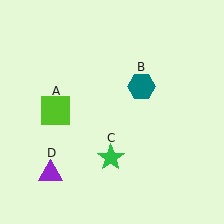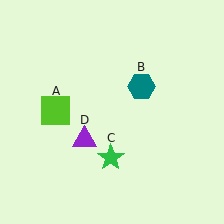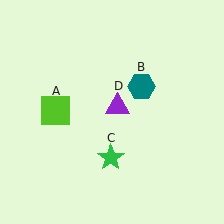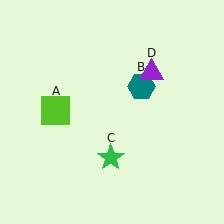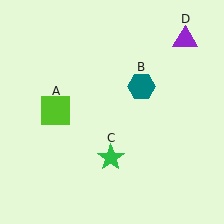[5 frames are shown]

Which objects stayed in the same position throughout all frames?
Lime square (object A) and teal hexagon (object B) and green star (object C) remained stationary.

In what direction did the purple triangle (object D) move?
The purple triangle (object D) moved up and to the right.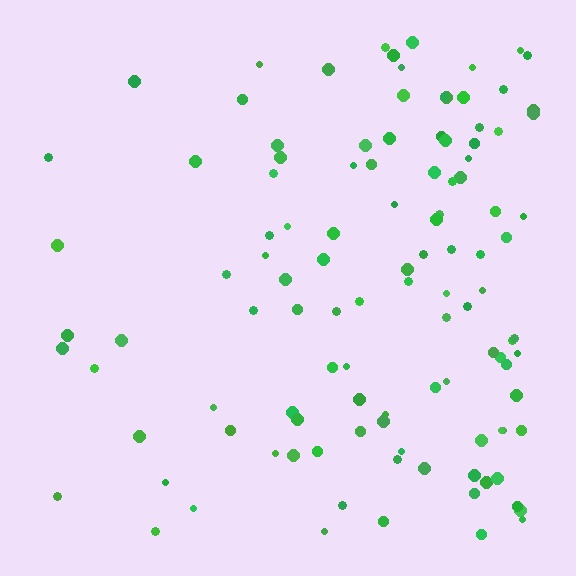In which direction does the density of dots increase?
From left to right, with the right side densest.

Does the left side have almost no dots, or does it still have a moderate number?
Still a moderate number, just noticeably fewer than the right.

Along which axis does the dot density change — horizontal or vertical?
Horizontal.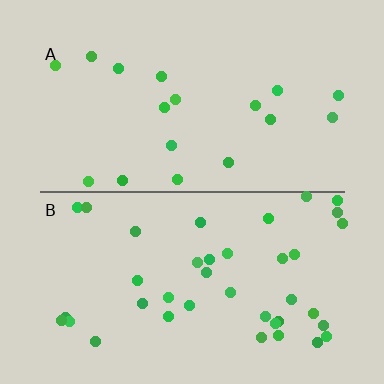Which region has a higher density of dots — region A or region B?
B (the bottom).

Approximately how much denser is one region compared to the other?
Approximately 2.2× — region B over region A.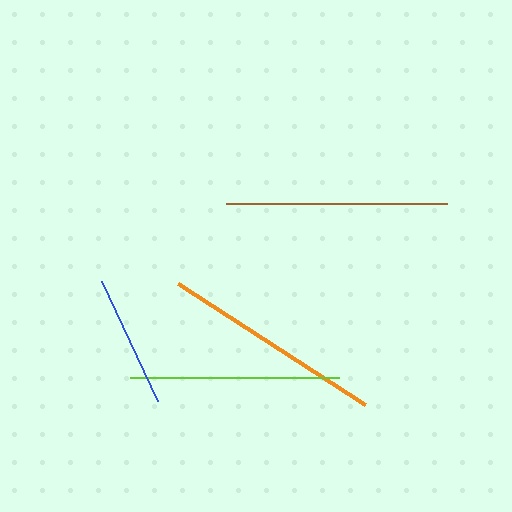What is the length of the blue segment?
The blue segment is approximately 132 pixels long.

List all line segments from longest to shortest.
From longest to shortest: orange, brown, lime, blue.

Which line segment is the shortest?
The blue line is the shortest at approximately 132 pixels.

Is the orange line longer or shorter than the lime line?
The orange line is longer than the lime line.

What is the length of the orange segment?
The orange segment is approximately 222 pixels long.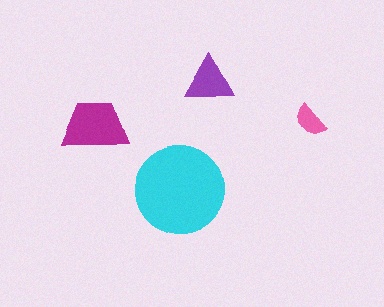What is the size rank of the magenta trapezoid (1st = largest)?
2nd.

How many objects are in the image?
There are 4 objects in the image.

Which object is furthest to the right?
The pink semicircle is rightmost.